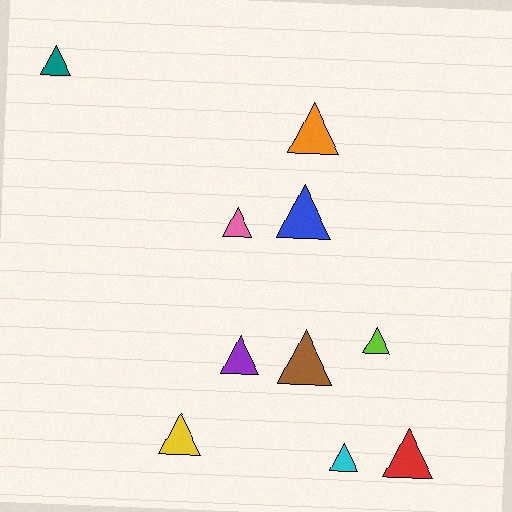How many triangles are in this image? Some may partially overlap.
There are 10 triangles.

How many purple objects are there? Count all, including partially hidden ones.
There is 1 purple object.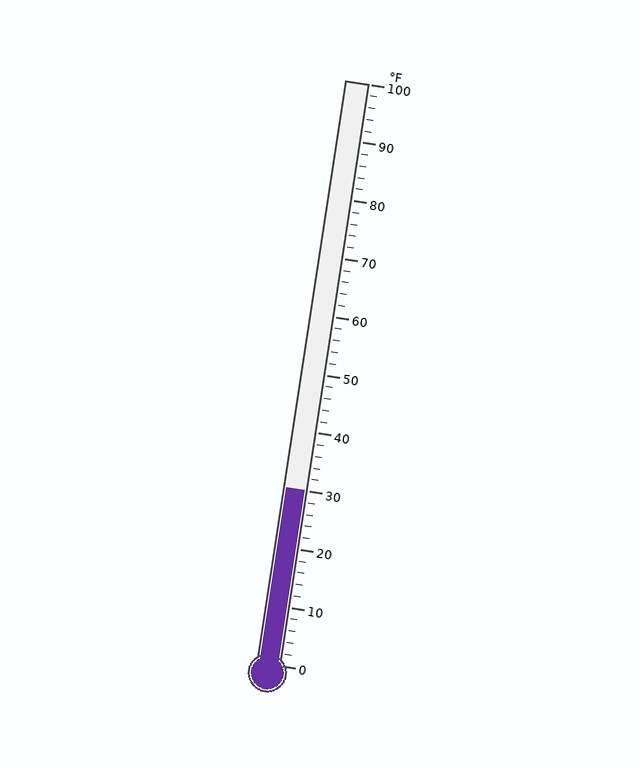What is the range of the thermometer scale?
The thermometer scale ranges from 0°F to 100°F.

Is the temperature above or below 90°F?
The temperature is below 90°F.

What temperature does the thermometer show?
The thermometer shows approximately 30°F.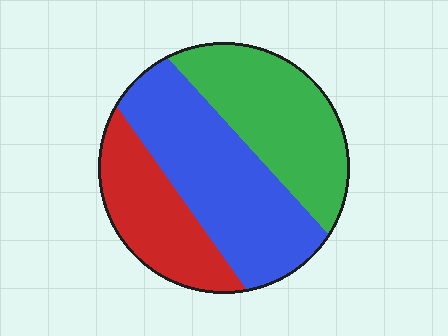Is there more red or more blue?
Blue.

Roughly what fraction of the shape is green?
Green takes up about one third (1/3) of the shape.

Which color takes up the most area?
Blue, at roughly 40%.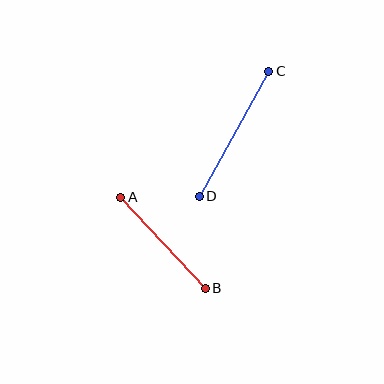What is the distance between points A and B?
The distance is approximately 124 pixels.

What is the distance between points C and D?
The distance is approximately 143 pixels.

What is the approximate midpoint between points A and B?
The midpoint is at approximately (163, 243) pixels.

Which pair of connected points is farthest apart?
Points C and D are farthest apart.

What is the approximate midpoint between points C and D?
The midpoint is at approximately (234, 134) pixels.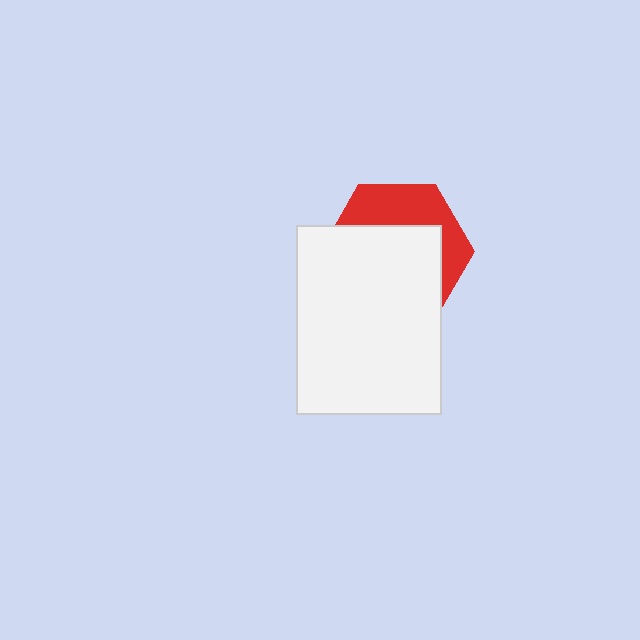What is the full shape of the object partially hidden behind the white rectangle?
The partially hidden object is a red hexagon.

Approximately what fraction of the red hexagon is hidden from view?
Roughly 63% of the red hexagon is hidden behind the white rectangle.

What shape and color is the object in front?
The object in front is a white rectangle.